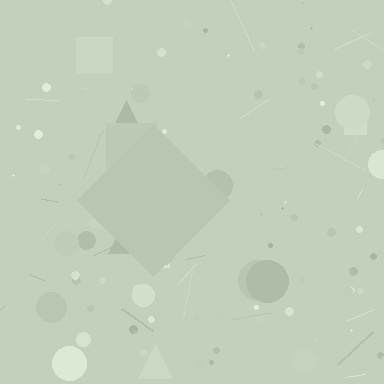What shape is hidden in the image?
A diamond is hidden in the image.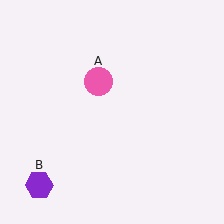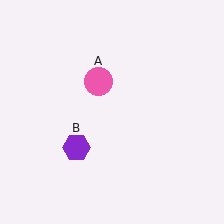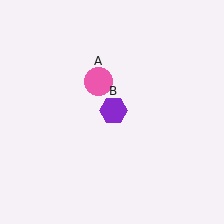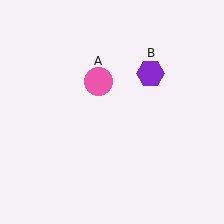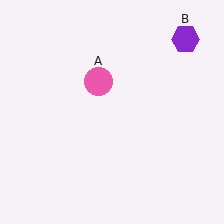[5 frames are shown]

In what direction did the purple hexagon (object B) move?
The purple hexagon (object B) moved up and to the right.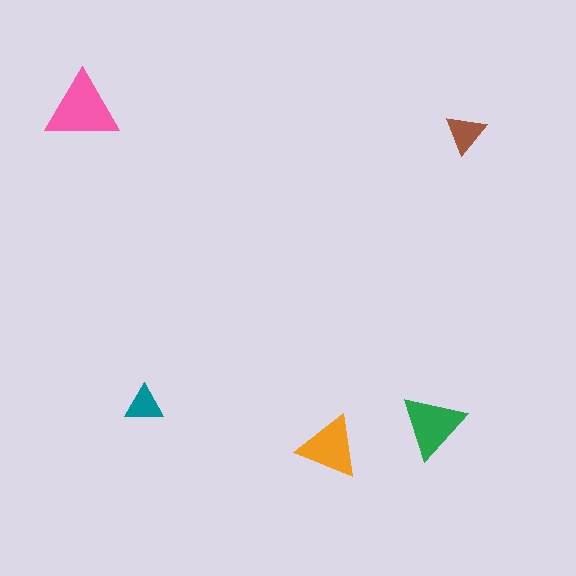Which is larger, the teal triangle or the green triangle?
The green one.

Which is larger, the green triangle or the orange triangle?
The green one.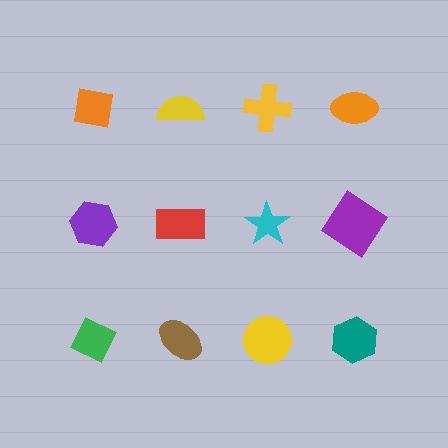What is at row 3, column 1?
A green diamond.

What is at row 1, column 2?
A yellow semicircle.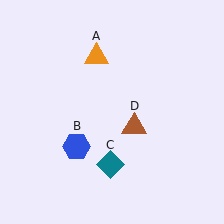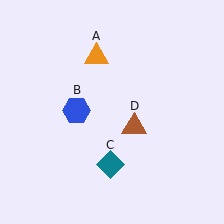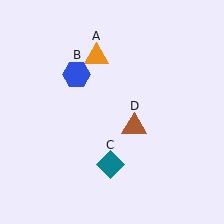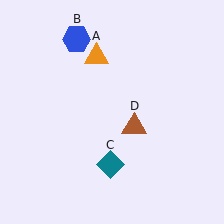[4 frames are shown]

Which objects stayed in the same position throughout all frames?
Orange triangle (object A) and teal diamond (object C) and brown triangle (object D) remained stationary.